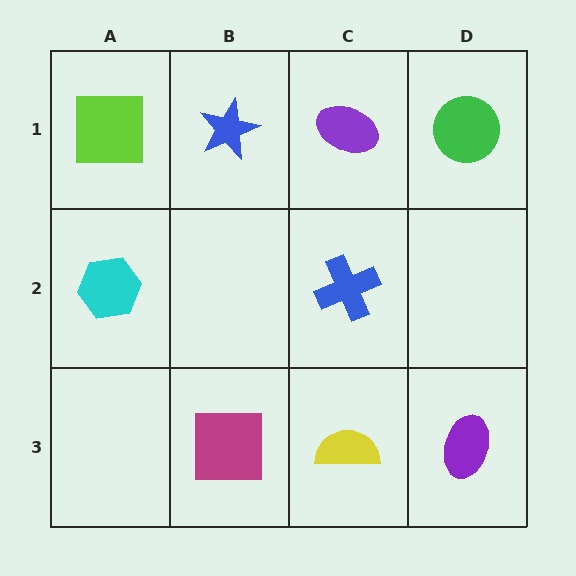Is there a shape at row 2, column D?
No, that cell is empty.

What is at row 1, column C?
A purple ellipse.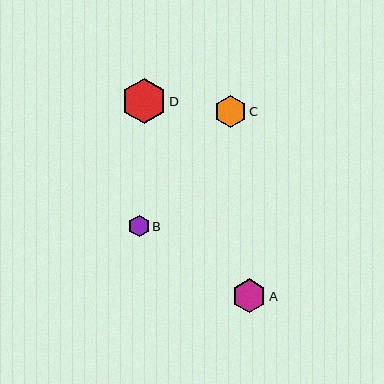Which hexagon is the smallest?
Hexagon B is the smallest with a size of approximately 21 pixels.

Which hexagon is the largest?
Hexagon D is the largest with a size of approximately 45 pixels.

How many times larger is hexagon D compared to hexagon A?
Hexagon D is approximately 1.3 times the size of hexagon A.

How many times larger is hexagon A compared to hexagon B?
Hexagon A is approximately 1.6 times the size of hexagon B.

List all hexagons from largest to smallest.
From largest to smallest: D, A, C, B.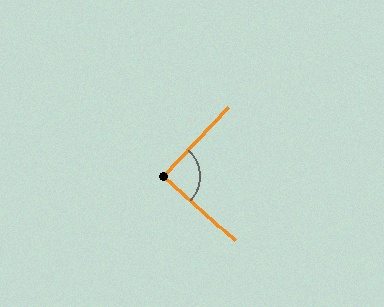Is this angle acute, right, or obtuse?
It is approximately a right angle.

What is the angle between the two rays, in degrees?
Approximately 89 degrees.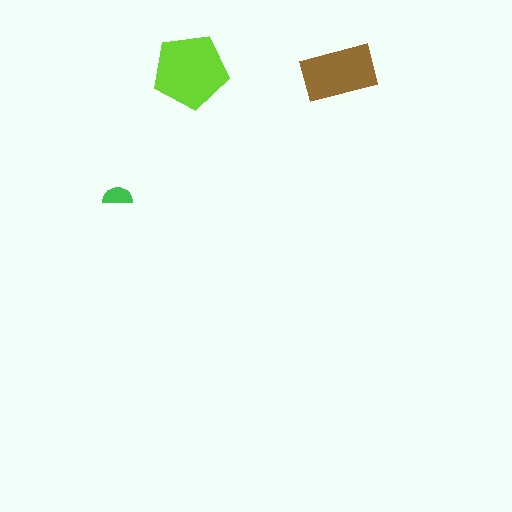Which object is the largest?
The lime pentagon.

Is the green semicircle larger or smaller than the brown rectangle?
Smaller.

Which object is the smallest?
The green semicircle.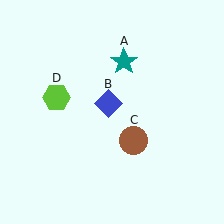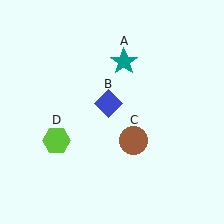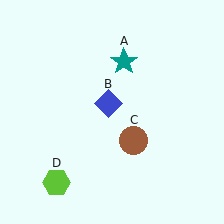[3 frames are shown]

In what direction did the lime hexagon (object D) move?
The lime hexagon (object D) moved down.